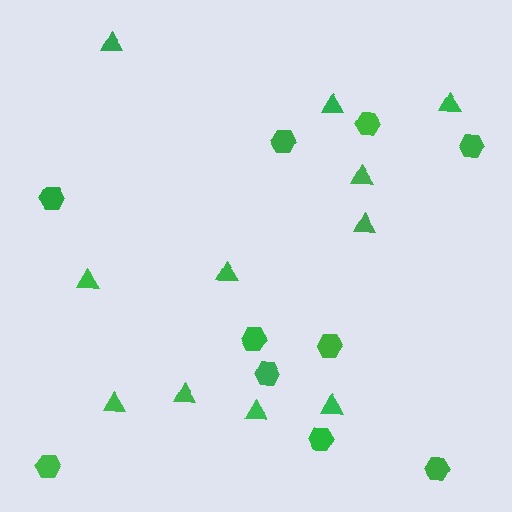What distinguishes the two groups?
There are 2 groups: one group of triangles (11) and one group of hexagons (10).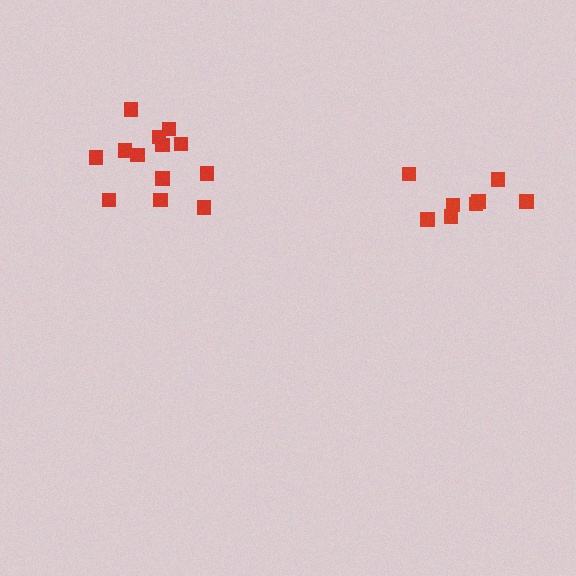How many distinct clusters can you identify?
There are 2 distinct clusters.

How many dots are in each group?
Group 1: 8 dots, Group 2: 13 dots (21 total).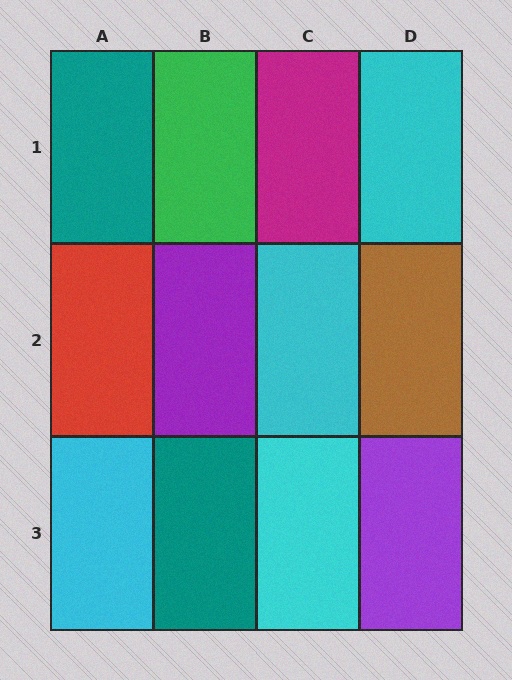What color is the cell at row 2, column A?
Red.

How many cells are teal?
2 cells are teal.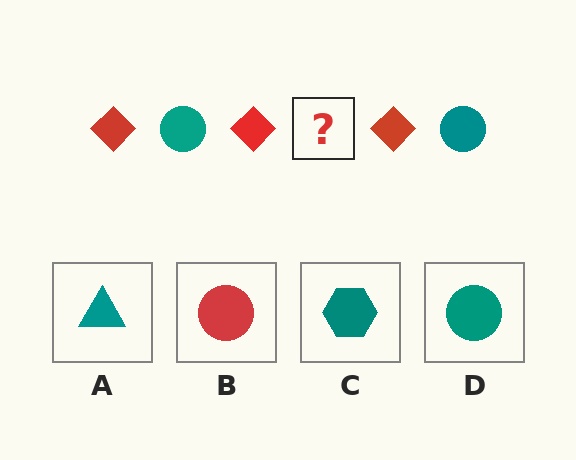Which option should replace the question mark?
Option D.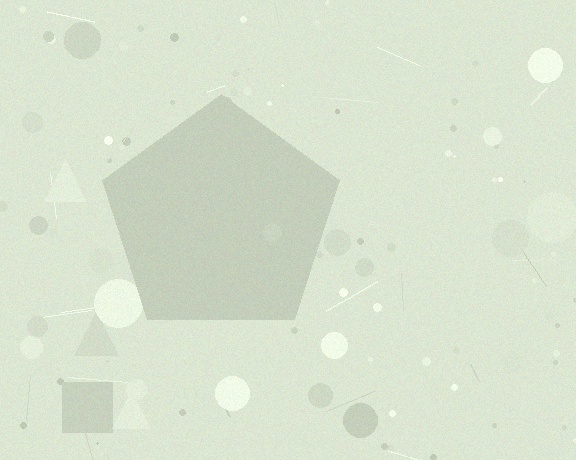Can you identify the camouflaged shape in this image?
The camouflaged shape is a pentagon.